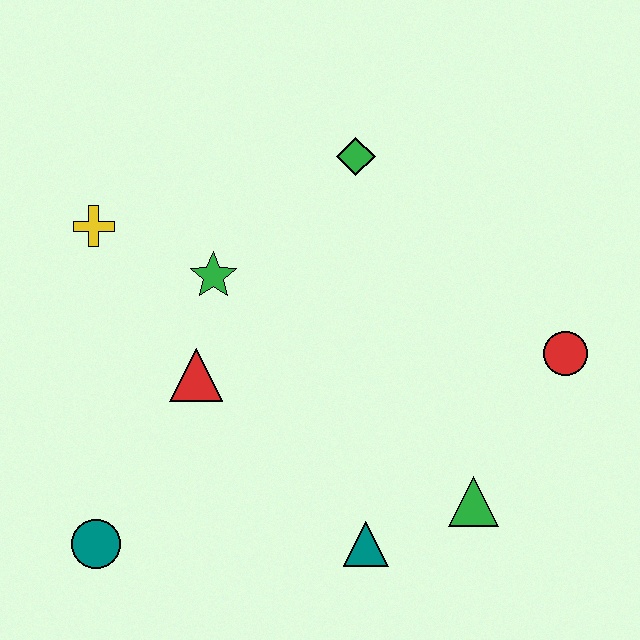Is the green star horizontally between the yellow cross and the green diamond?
Yes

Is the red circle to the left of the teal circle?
No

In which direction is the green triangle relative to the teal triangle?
The green triangle is to the right of the teal triangle.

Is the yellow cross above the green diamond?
No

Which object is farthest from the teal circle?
The red circle is farthest from the teal circle.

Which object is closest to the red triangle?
The green star is closest to the red triangle.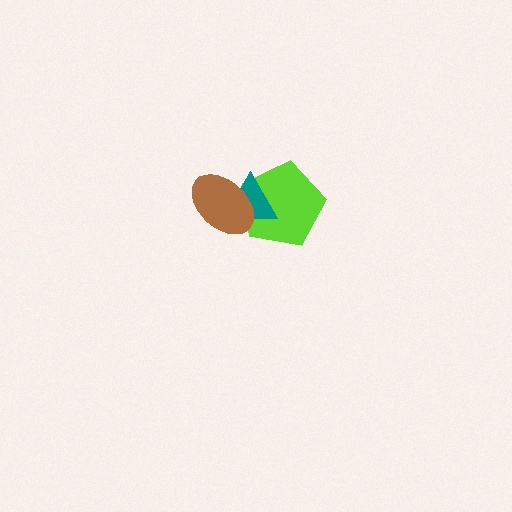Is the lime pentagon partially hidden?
Yes, it is partially covered by another shape.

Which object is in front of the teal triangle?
The brown ellipse is in front of the teal triangle.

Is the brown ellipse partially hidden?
No, no other shape covers it.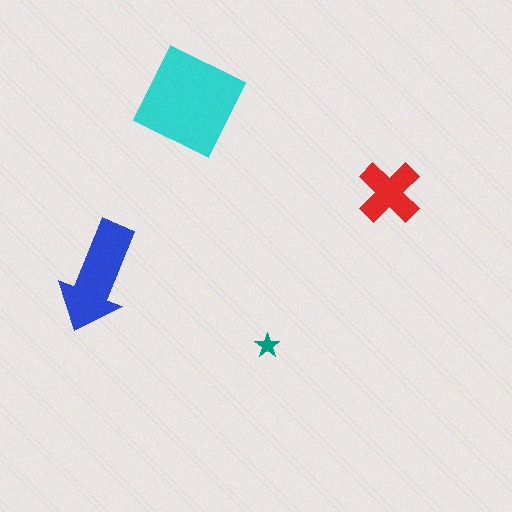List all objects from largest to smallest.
The cyan square, the blue arrow, the red cross, the teal star.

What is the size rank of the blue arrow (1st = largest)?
2nd.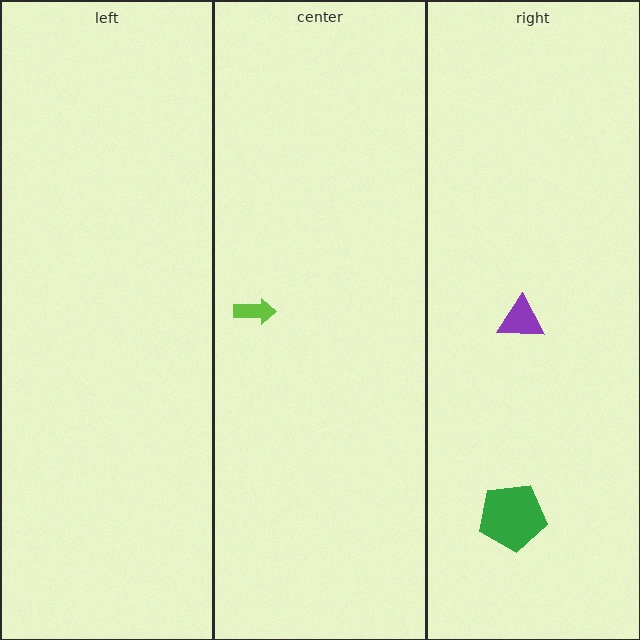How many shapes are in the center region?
1.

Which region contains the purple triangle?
The right region.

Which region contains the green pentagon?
The right region.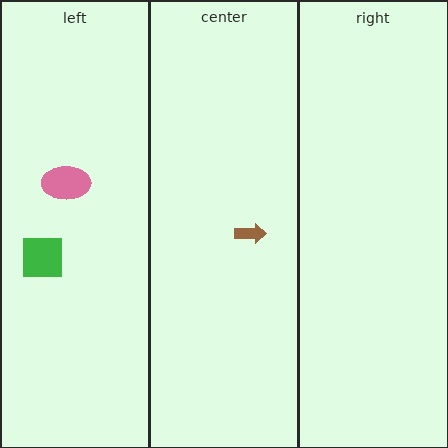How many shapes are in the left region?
2.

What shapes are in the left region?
The green square, the pink ellipse.